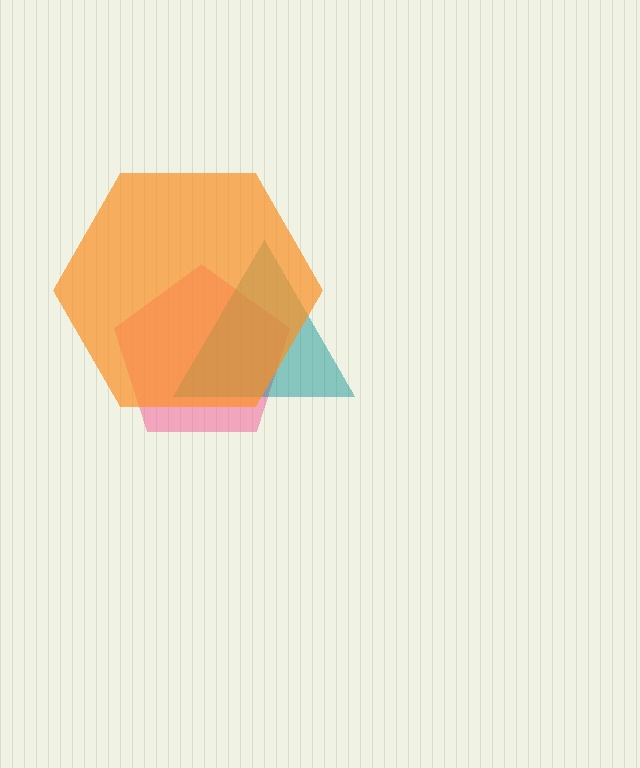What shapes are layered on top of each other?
The layered shapes are: a pink pentagon, a teal triangle, an orange hexagon.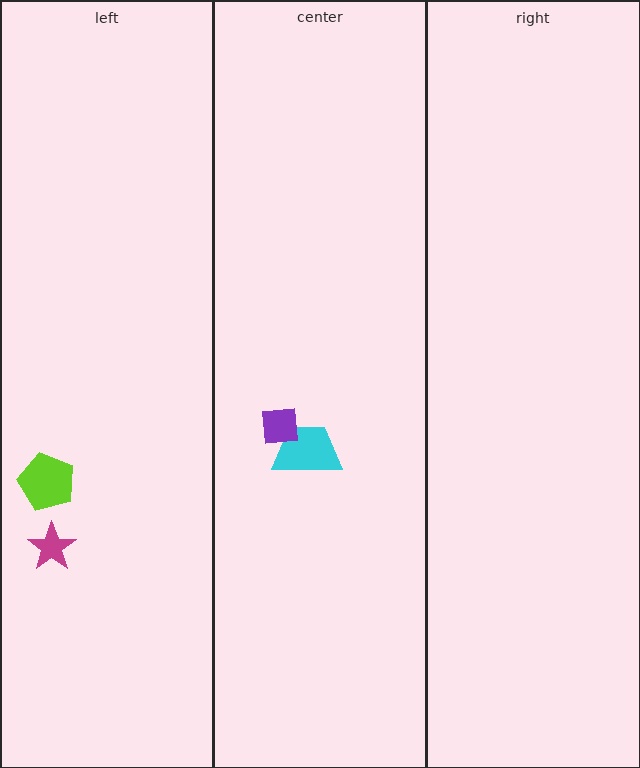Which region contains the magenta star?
The left region.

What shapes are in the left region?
The magenta star, the lime pentagon.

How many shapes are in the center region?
2.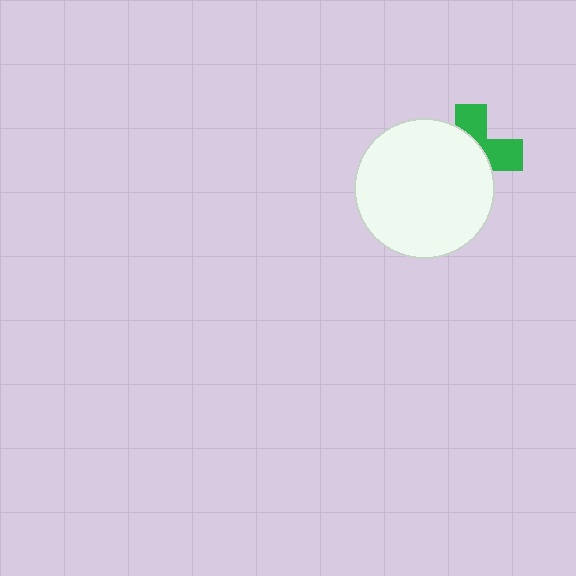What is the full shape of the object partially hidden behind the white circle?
The partially hidden object is a green cross.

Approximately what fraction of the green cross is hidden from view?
Roughly 61% of the green cross is hidden behind the white circle.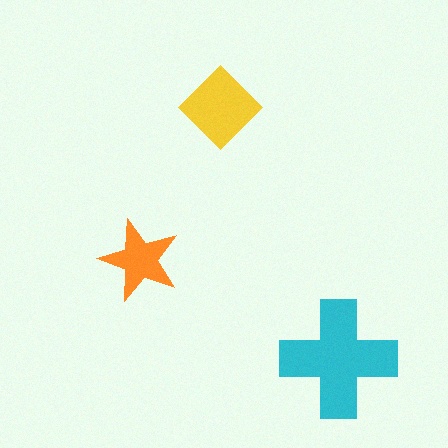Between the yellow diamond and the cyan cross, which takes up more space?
The cyan cross.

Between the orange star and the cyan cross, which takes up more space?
The cyan cross.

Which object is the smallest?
The orange star.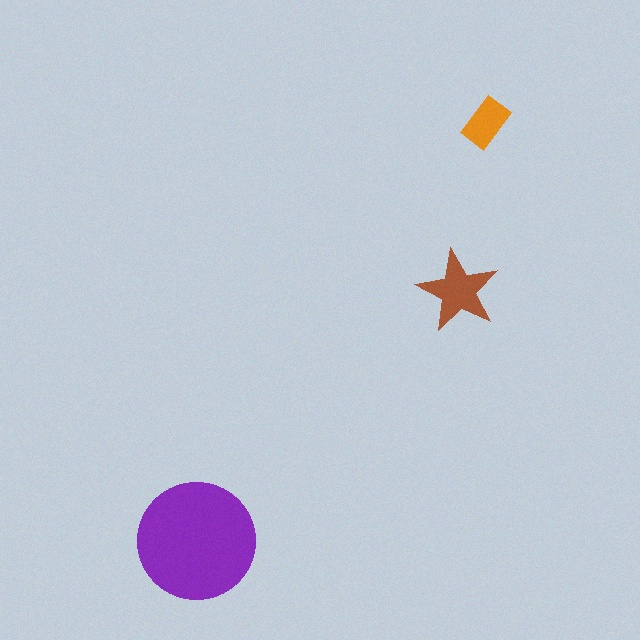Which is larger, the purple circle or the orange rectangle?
The purple circle.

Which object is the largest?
The purple circle.